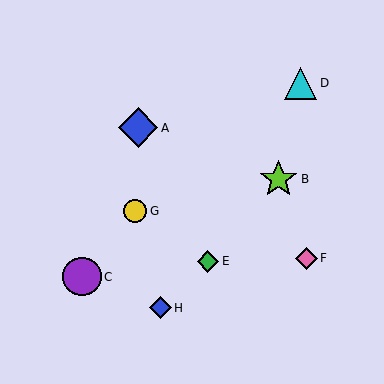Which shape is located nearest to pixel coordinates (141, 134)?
The blue diamond (labeled A) at (138, 128) is nearest to that location.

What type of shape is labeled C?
Shape C is a purple circle.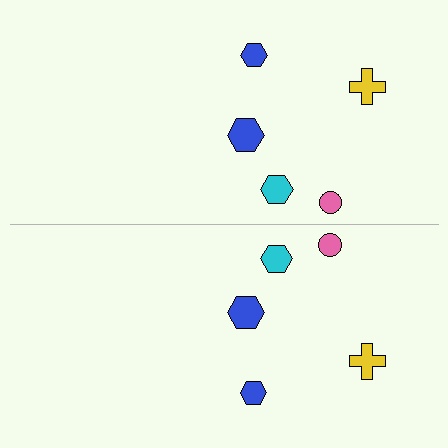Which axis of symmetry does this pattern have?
The pattern has a horizontal axis of symmetry running through the center of the image.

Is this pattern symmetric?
Yes, this pattern has bilateral (reflection) symmetry.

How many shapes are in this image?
There are 10 shapes in this image.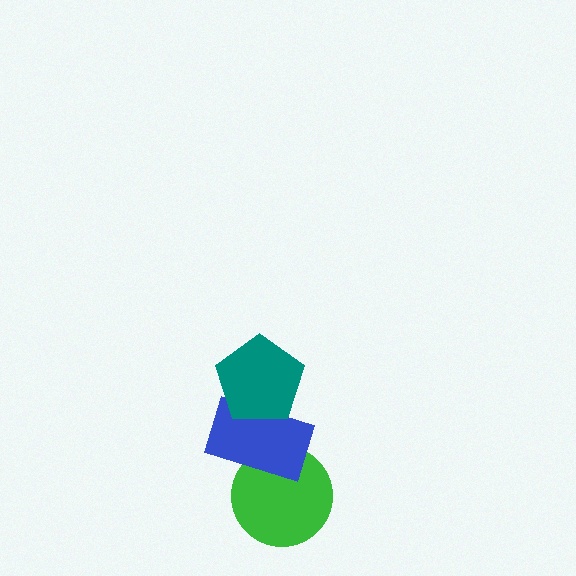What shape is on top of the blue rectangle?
The teal pentagon is on top of the blue rectangle.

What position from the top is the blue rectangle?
The blue rectangle is 2nd from the top.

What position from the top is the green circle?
The green circle is 3rd from the top.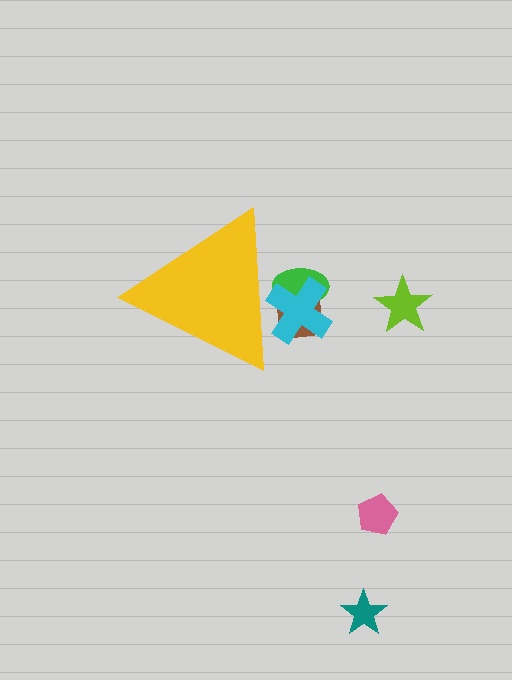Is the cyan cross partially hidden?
Yes, the cyan cross is partially hidden behind the yellow triangle.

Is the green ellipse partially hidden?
Yes, the green ellipse is partially hidden behind the yellow triangle.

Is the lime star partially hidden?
No, the lime star is fully visible.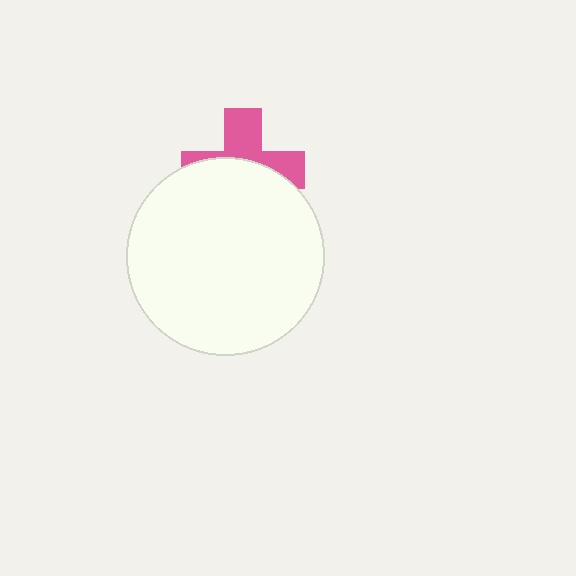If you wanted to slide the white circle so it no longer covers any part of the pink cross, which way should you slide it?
Slide it down — that is the most direct way to separate the two shapes.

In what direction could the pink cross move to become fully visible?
The pink cross could move up. That would shift it out from behind the white circle entirely.